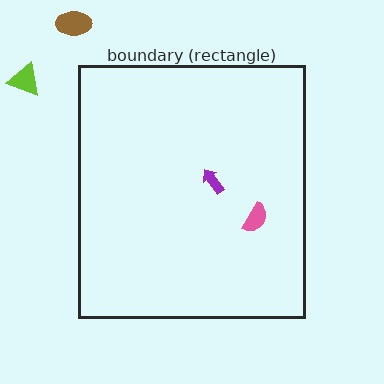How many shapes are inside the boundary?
2 inside, 2 outside.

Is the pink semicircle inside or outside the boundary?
Inside.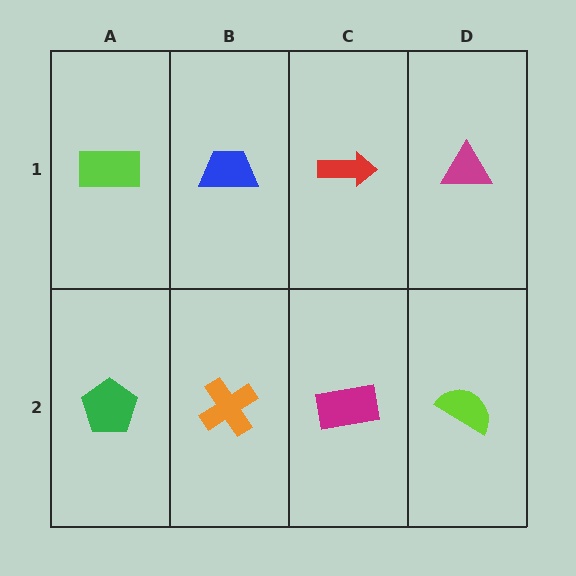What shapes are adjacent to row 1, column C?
A magenta rectangle (row 2, column C), a blue trapezoid (row 1, column B), a magenta triangle (row 1, column D).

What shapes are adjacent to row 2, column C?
A red arrow (row 1, column C), an orange cross (row 2, column B), a lime semicircle (row 2, column D).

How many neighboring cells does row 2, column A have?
2.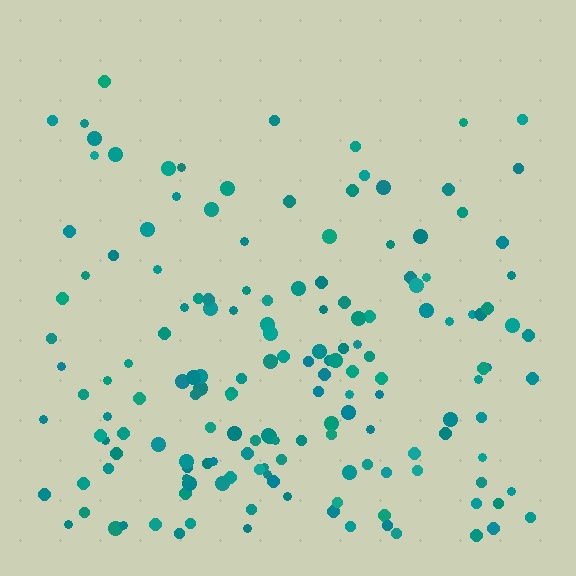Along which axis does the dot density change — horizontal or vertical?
Vertical.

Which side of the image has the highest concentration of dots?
The bottom.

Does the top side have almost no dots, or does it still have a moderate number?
Still a moderate number, just noticeably fewer than the bottom.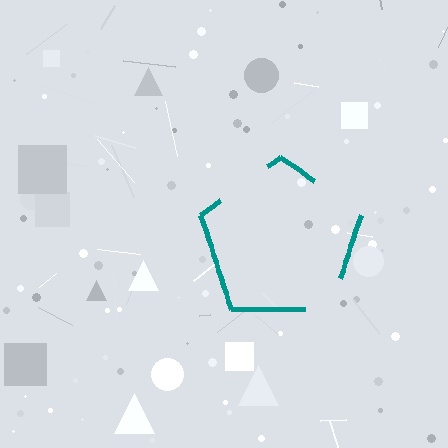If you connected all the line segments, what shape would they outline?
They would outline a pentagon.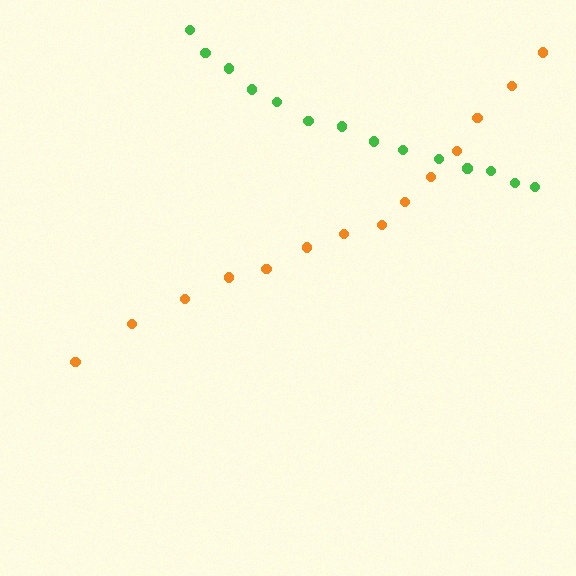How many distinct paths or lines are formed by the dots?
There are 2 distinct paths.